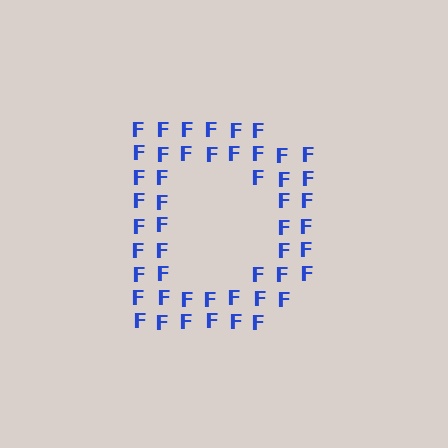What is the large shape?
The large shape is the letter D.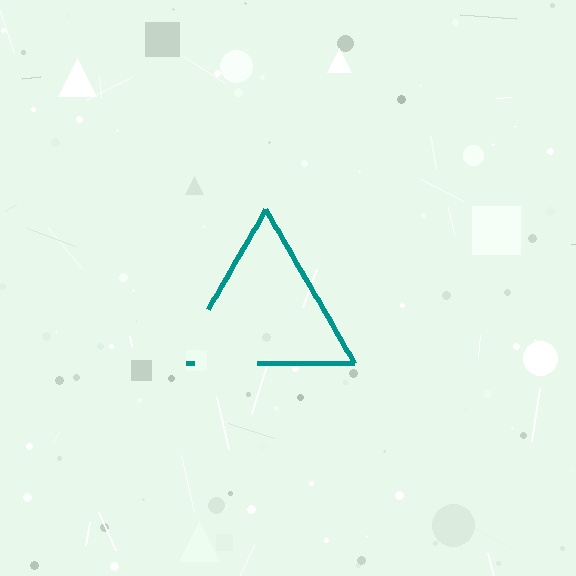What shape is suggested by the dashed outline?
The dashed outline suggests a triangle.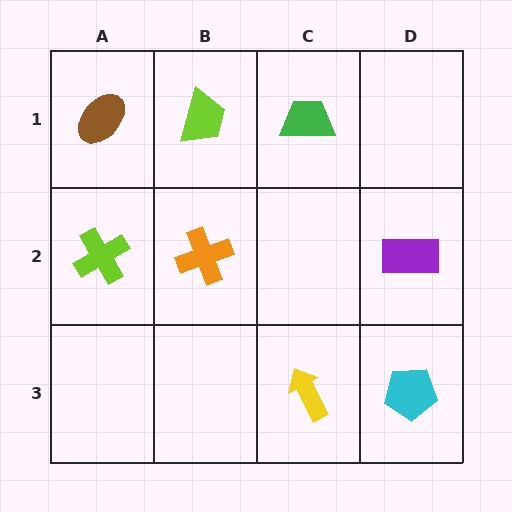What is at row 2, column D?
A purple rectangle.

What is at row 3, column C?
A yellow arrow.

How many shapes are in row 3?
2 shapes.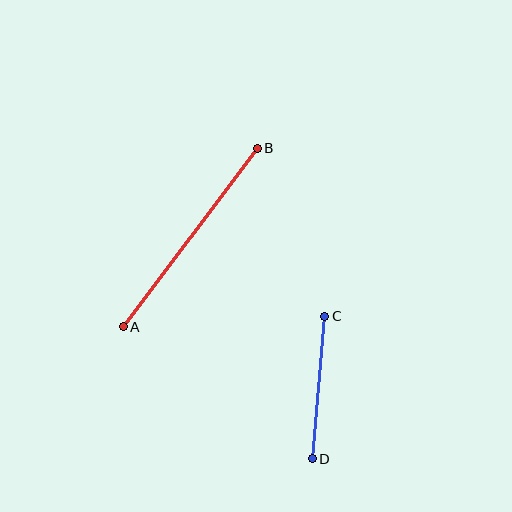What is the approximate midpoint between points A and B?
The midpoint is at approximately (190, 237) pixels.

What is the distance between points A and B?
The distance is approximately 223 pixels.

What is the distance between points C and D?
The distance is approximately 143 pixels.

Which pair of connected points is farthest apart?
Points A and B are farthest apart.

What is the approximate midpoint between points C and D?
The midpoint is at approximately (318, 388) pixels.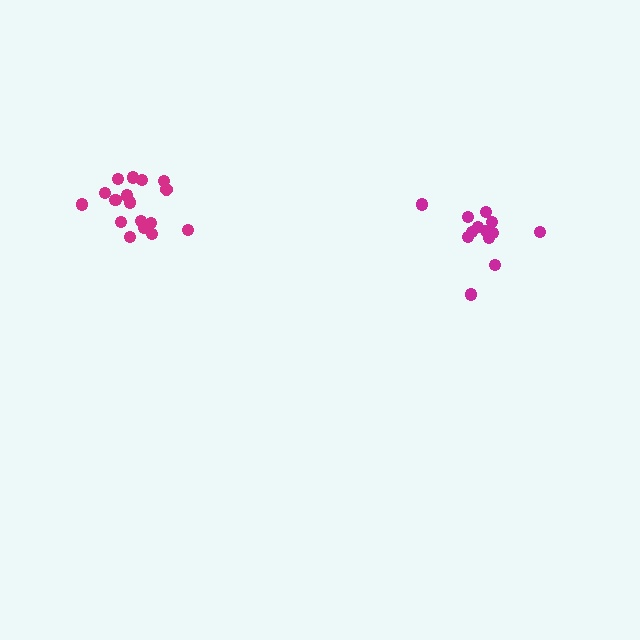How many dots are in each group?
Group 1: 17 dots, Group 2: 13 dots (30 total).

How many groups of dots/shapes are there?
There are 2 groups.